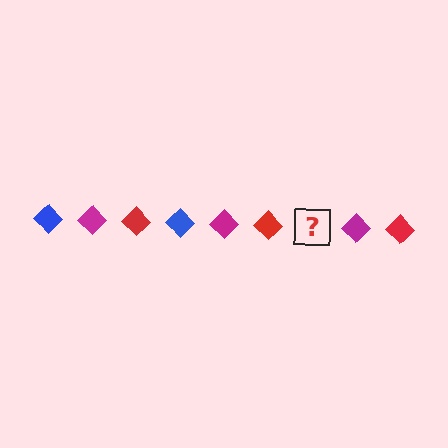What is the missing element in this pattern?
The missing element is a blue diamond.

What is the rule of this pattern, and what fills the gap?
The rule is that the pattern cycles through blue, magenta, red diamonds. The gap should be filled with a blue diamond.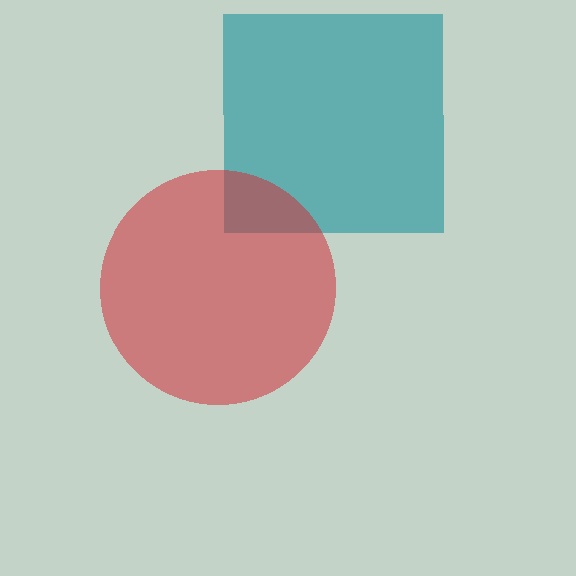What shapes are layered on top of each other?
The layered shapes are: a teal square, a red circle.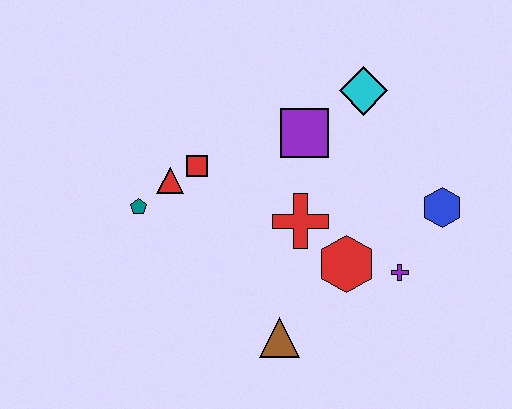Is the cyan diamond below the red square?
No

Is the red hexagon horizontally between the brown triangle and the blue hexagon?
Yes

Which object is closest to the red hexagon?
The purple cross is closest to the red hexagon.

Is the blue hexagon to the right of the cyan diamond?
Yes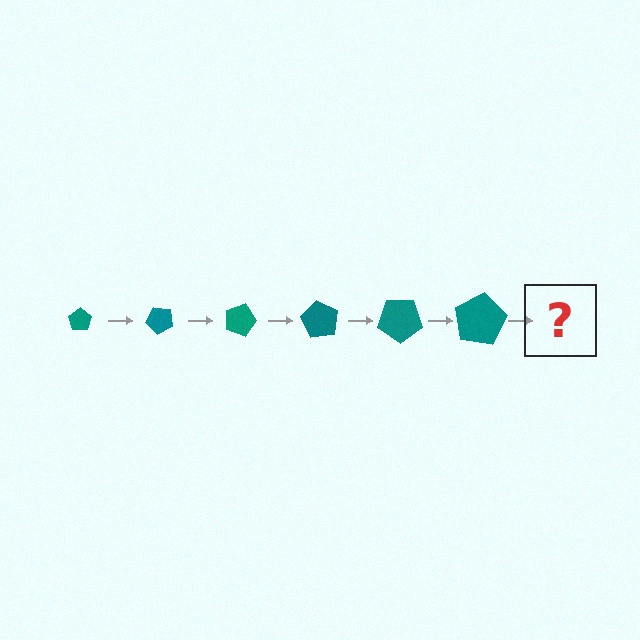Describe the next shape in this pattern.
It should be a pentagon, larger than the previous one and rotated 270 degrees from the start.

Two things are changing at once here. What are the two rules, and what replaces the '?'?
The two rules are that the pentagon grows larger each step and it rotates 45 degrees each step. The '?' should be a pentagon, larger than the previous one and rotated 270 degrees from the start.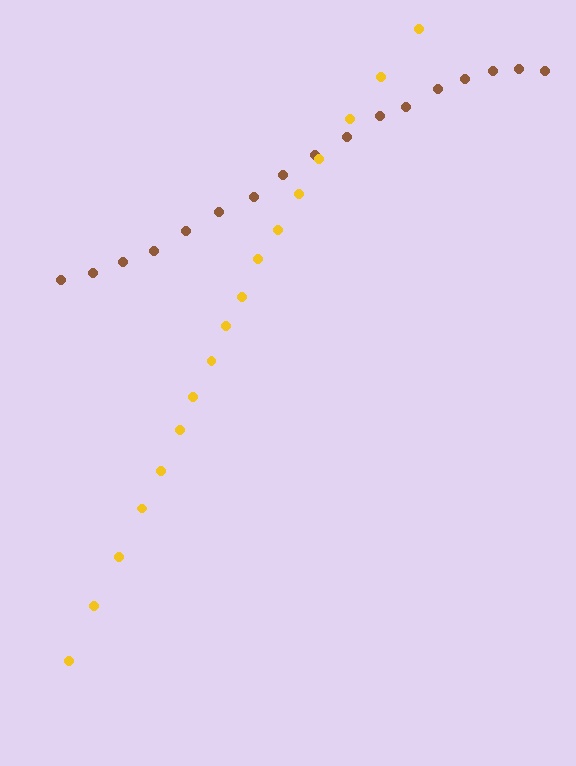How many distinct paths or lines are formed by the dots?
There are 2 distinct paths.